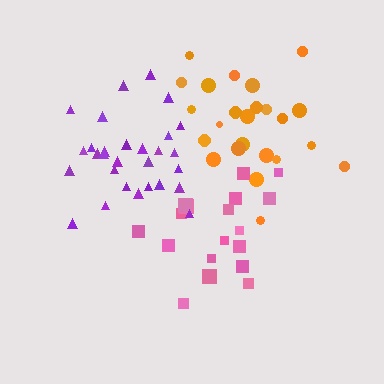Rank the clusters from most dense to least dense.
purple, orange, pink.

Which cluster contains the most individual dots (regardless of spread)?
Purple (29).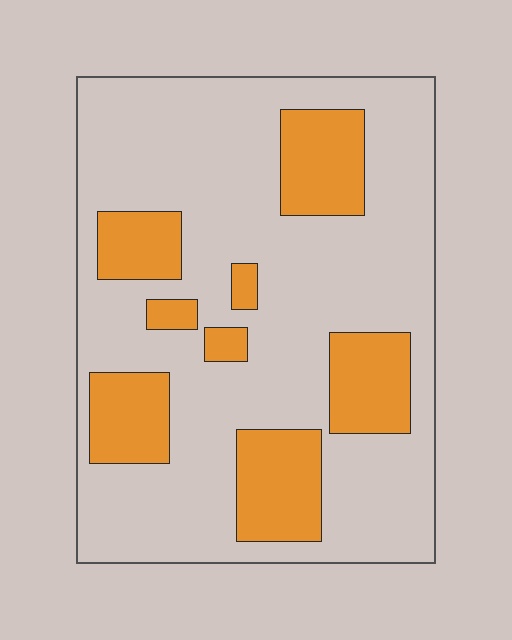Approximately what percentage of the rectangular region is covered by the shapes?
Approximately 25%.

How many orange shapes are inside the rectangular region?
8.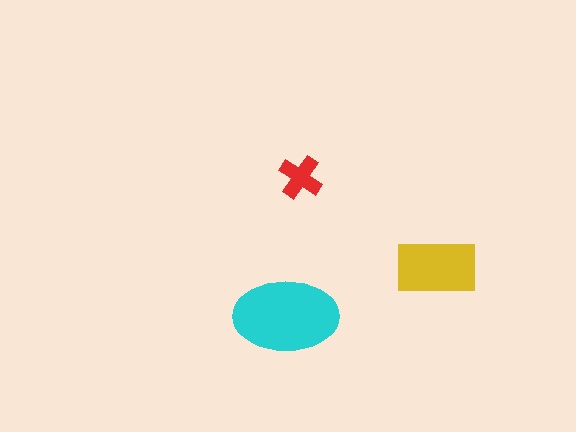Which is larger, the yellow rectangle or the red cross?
The yellow rectangle.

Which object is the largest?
The cyan ellipse.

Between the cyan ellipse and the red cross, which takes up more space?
The cyan ellipse.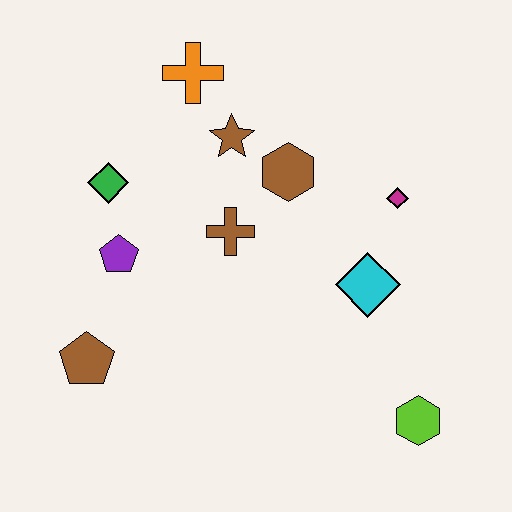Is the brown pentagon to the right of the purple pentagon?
No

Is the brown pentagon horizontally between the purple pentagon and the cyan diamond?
No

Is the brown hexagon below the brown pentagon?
No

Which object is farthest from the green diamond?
The lime hexagon is farthest from the green diamond.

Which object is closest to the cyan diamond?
The magenta diamond is closest to the cyan diamond.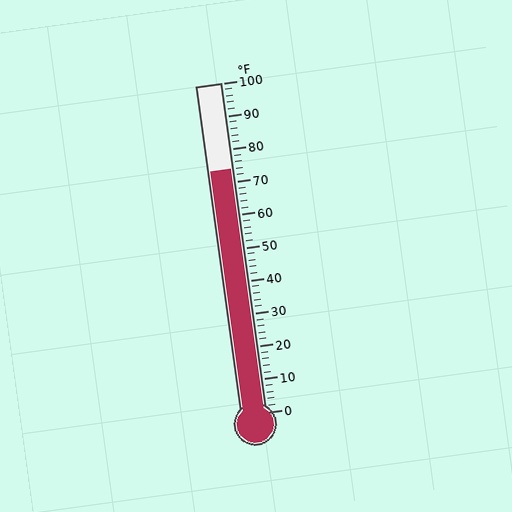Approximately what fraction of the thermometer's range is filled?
The thermometer is filled to approximately 75% of its range.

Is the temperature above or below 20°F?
The temperature is above 20°F.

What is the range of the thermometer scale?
The thermometer scale ranges from 0°F to 100°F.